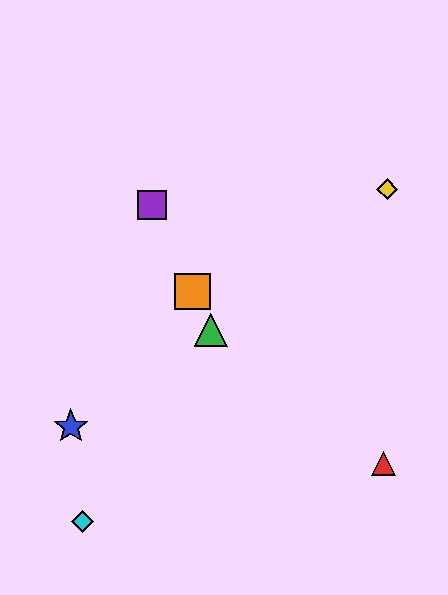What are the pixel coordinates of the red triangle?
The red triangle is at (384, 464).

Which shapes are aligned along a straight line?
The green triangle, the purple square, the orange square are aligned along a straight line.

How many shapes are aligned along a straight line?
3 shapes (the green triangle, the purple square, the orange square) are aligned along a straight line.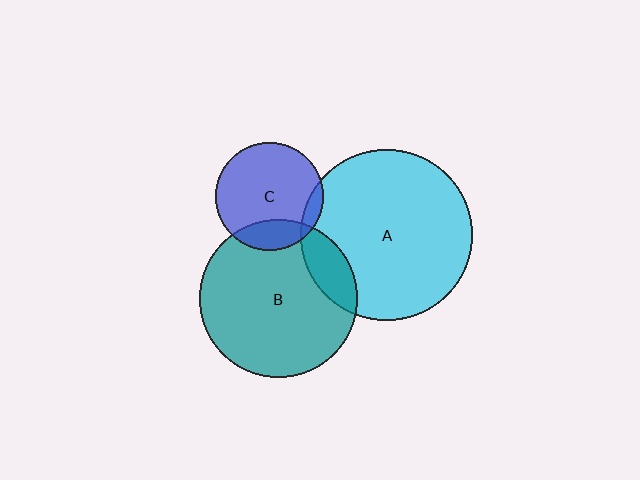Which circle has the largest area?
Circle A (cyan).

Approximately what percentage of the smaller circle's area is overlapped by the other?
Approximately 15%.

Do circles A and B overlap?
Yes.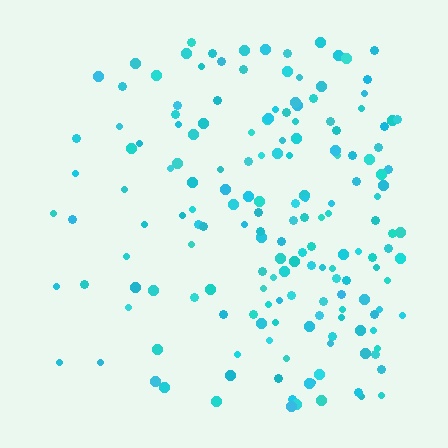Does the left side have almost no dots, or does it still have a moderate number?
Still a moderate number, just noticeably fewer than the right.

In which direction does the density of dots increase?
From left to right, with the right side densest.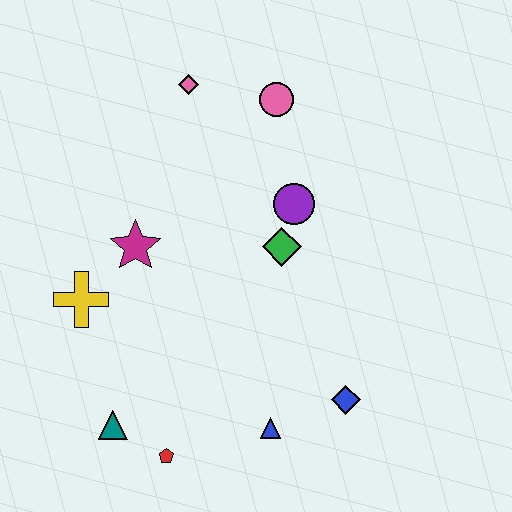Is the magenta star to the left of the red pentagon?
Yes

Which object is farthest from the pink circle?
The red pentagon is farthest from the pink circle.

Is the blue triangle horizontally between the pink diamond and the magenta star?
No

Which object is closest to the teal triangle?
The red pentagon is closest to the teal triangle.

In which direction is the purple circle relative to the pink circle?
The purple circle is below the pink circle.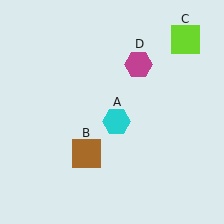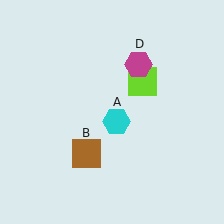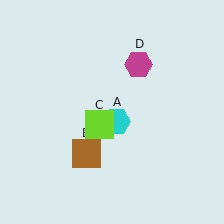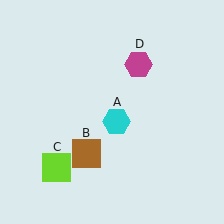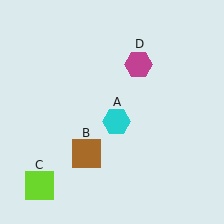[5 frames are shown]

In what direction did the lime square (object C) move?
The lime square (object C) moved down and to the left.